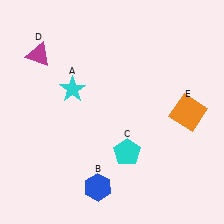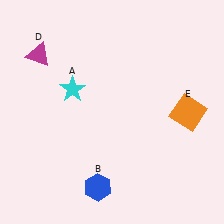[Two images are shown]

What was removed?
The cyan pentagon (C) was removed in Image 2.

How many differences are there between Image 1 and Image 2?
There is 1 difference between the two images.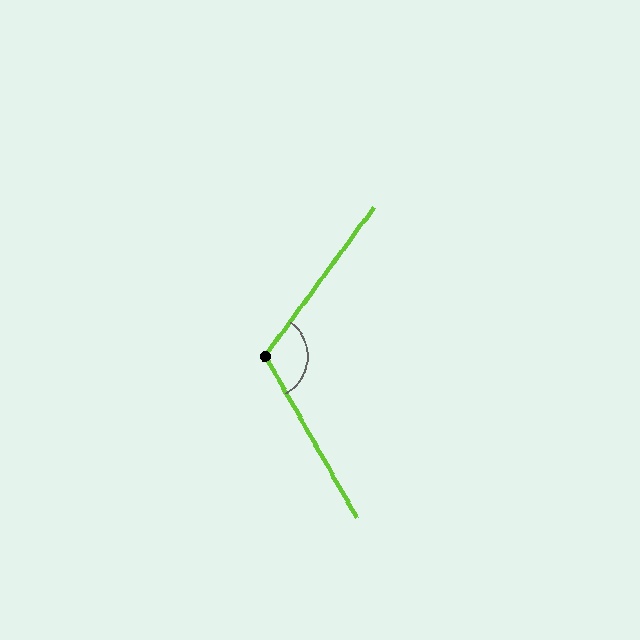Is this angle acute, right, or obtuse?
It is obtuse.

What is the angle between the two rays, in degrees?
Approximately 114 degrees.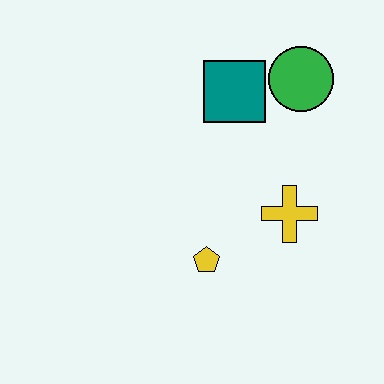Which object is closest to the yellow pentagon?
The yellow cross is closest to the yellow pentagon.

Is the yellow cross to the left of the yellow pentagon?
No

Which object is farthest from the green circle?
The yellow pentagon is farthest from the green circle.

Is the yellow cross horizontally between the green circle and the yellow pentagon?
Yes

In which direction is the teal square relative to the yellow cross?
The teal square is above the yellow cross.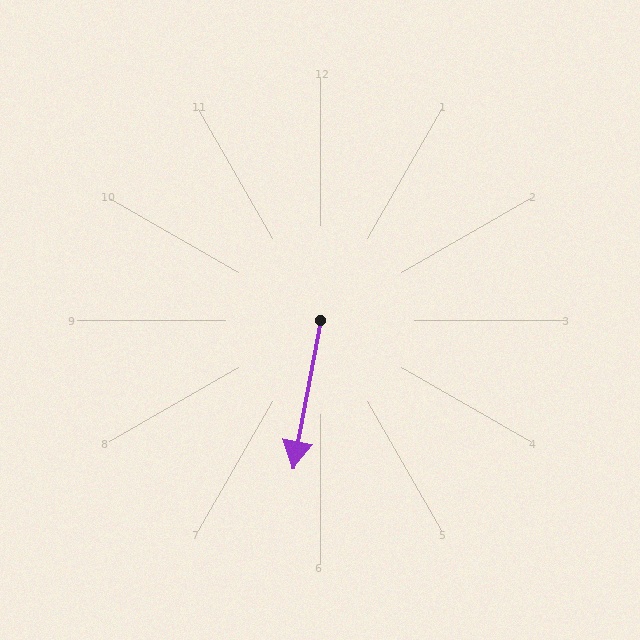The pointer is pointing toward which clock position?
Roughly 6 o'clock.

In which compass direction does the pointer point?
South.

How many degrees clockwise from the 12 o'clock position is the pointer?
Approximately 190 degrees.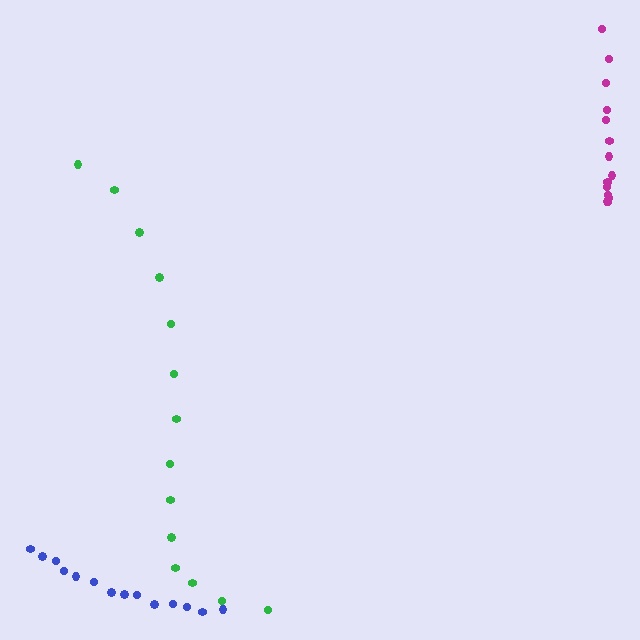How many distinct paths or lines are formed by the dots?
There are 3 distinct paths.